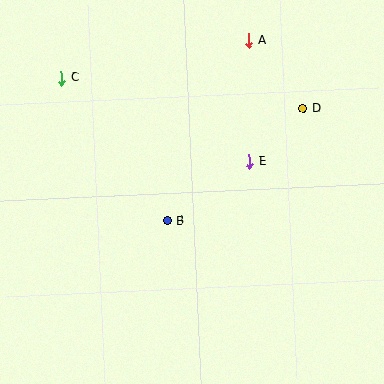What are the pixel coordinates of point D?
Point D is at (303, 109).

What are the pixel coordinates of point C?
Point C is at (62, 78).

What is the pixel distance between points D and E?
The distance between D and E is 75 pixels.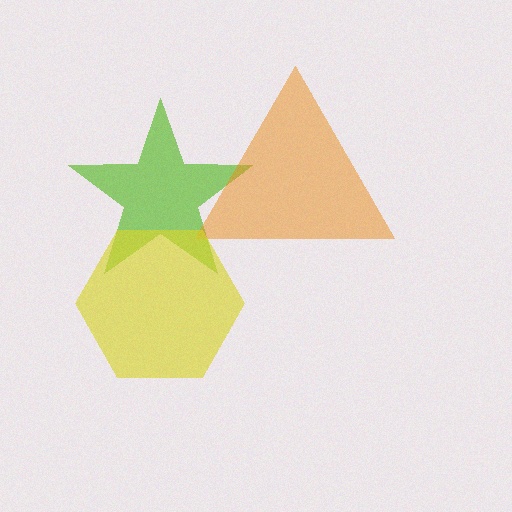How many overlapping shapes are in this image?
There are 3 overlapping shapes in the image.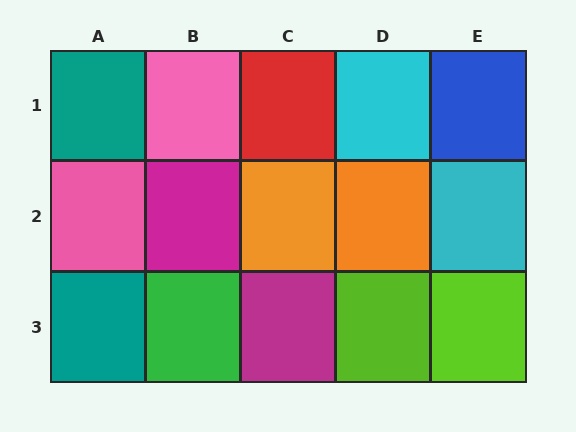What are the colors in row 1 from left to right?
Teal, pink, red, cyan, blue.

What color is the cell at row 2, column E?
Cyan.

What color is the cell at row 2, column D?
Orange.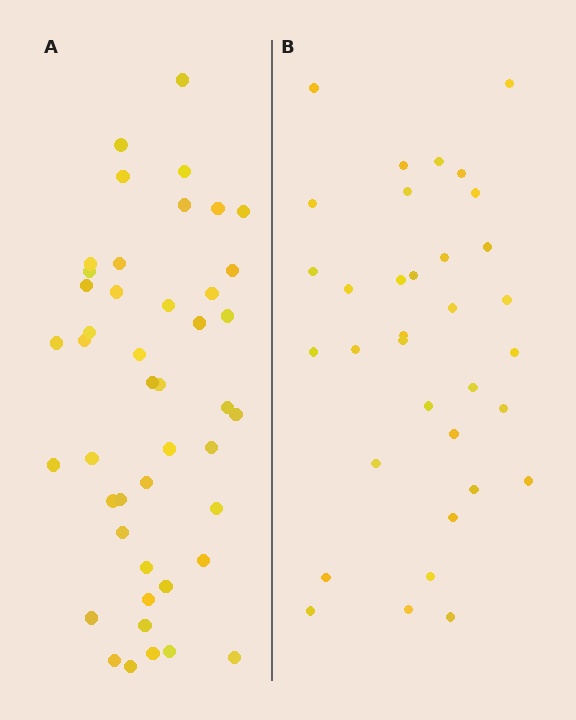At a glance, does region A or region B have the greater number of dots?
Region A (the left region) has more dots.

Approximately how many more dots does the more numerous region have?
Region A has roughly 12 or so more dots than region B.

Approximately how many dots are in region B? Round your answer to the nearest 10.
About 30 dots. (The exact count is 34, which rounds to 30.)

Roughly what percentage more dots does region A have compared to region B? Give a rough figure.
About 30% more.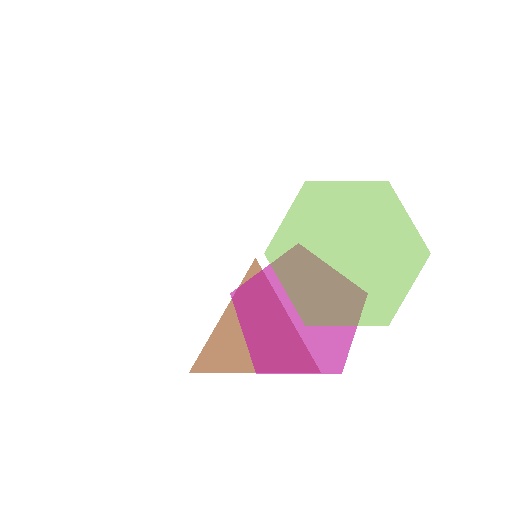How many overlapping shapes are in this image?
There are 3 overlapping shapes in the image.